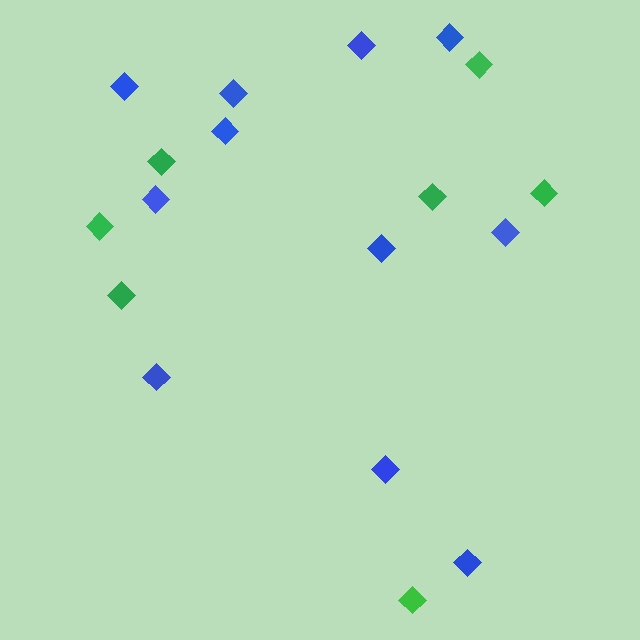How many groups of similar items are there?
There are 2 groups: one group of blue diamonds (11) and one group of green diamonds (7).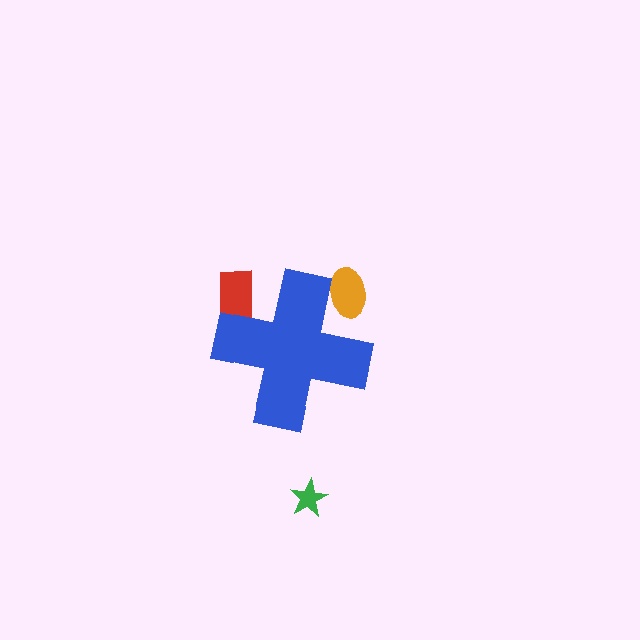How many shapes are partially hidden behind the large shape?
2 shapes are partially hidden.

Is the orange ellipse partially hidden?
Yes, the orange ellipse is partially hidden behind the blue cross.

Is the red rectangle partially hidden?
Yes, the red rectangle is partially hidden behind the blue cross.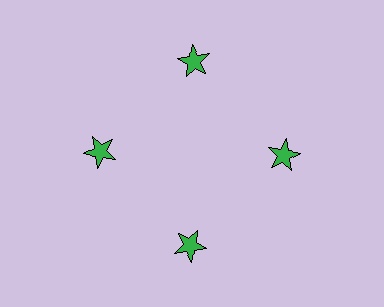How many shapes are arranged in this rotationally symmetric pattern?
There are 4 shapes, arranged in 4 groups of 1.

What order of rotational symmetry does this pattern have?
This pattern has 4-fold rotational symmetry.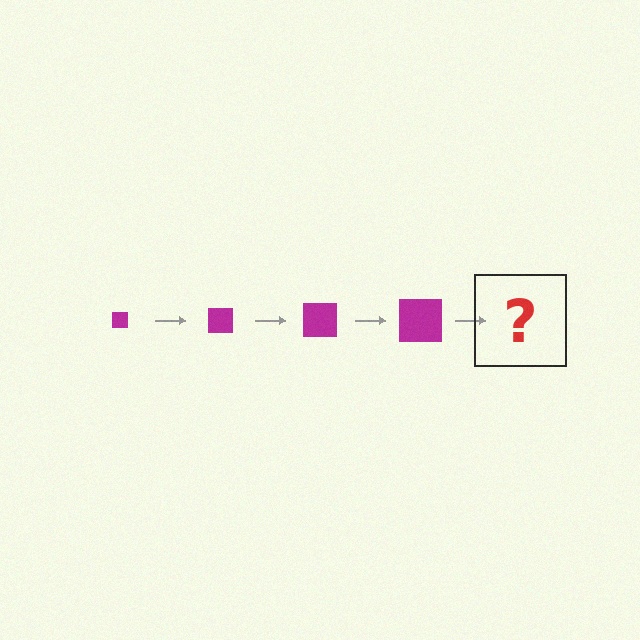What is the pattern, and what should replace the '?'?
The pattern is that the square gets progressively larger each step. The '?' should be a magenta square, larger than the previous one.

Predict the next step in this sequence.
The next step is a magenta square, larger than the previous one.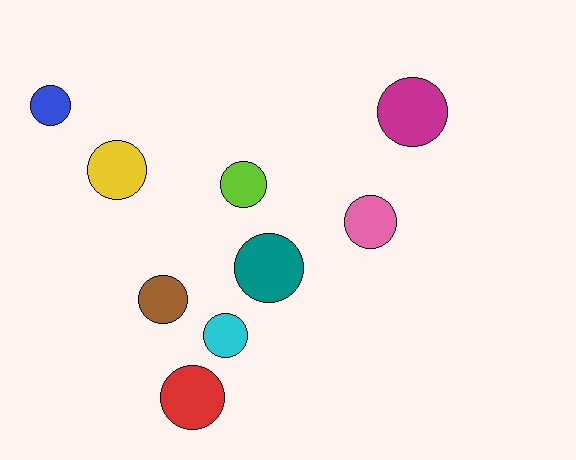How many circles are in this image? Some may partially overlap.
There are 9 circles.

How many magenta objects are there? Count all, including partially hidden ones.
There is 1 magenta object.